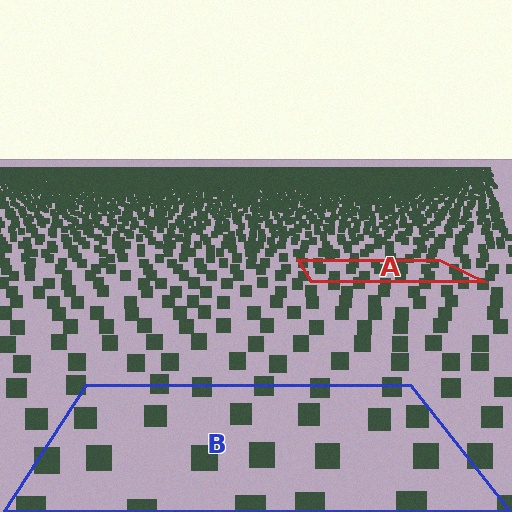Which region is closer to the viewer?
Region B is closer. The texture elements there are larger and more spread out.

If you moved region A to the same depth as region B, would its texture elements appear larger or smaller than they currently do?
They would appear larger. At a closer depth, the same texture elements are projected at a bigger on-screen size.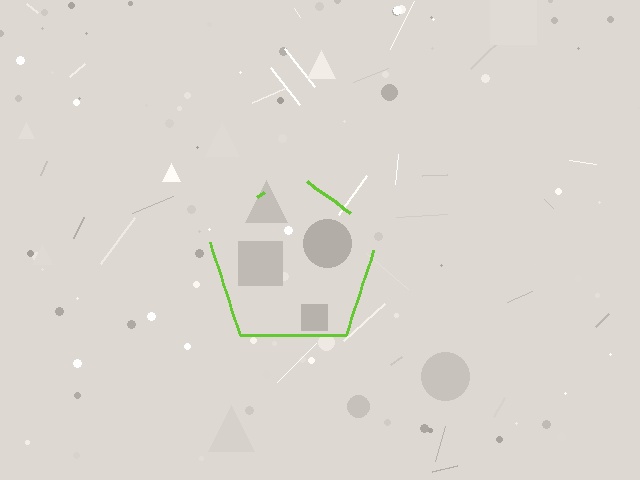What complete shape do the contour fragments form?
The contour fragments form a pentagon.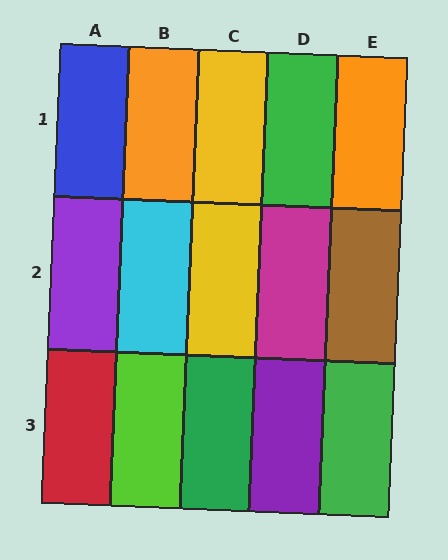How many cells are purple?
2 cells are purple.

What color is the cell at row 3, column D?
Purple.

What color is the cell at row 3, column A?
Red.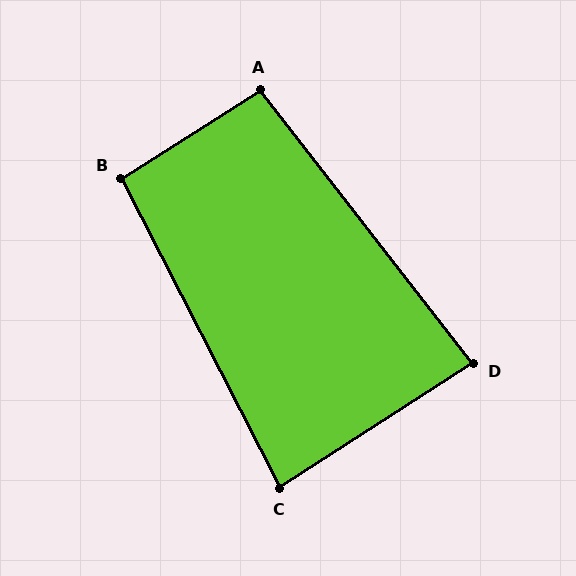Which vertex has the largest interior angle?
A, at approximately 96 degrees.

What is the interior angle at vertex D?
Approximately 85 degrees (acute).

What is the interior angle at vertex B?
Approximately 95 degrees (obtuse).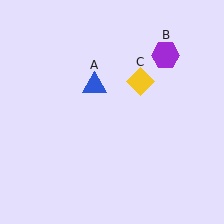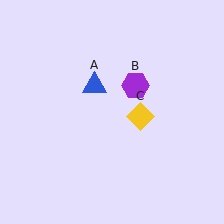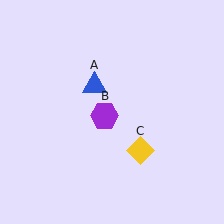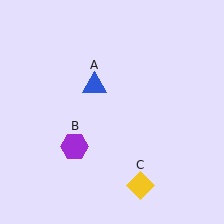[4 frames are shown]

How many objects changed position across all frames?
2 objects changed position: purple hexagon (object B), yellow diamond (object C).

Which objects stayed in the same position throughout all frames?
Blue triangle (object A) remained stationary.